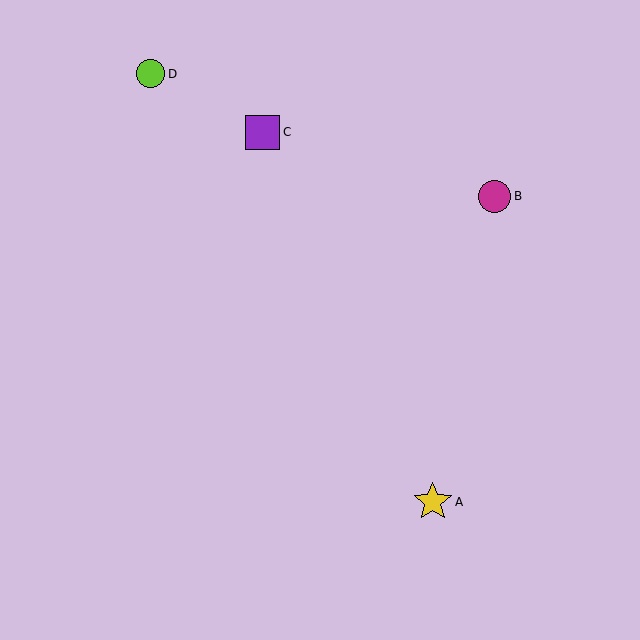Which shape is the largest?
The yellow star (labeled A) is the largest.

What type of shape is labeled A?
Shape A is a yellow star.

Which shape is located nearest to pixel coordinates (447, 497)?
The yellow star (labeled A) at (433, 502) is nearest to that location.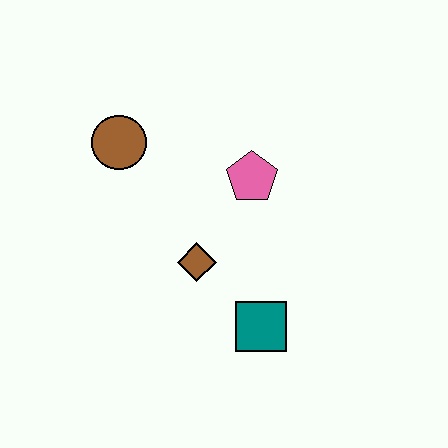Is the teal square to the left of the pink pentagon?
No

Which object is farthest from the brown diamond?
The brown circle is farthest from the brown diamond.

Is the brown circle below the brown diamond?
No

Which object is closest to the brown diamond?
The teal square is closest to the brown diamond.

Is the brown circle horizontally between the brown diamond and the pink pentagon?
No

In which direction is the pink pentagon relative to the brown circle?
The pink pentagon is to the right of the brown circle.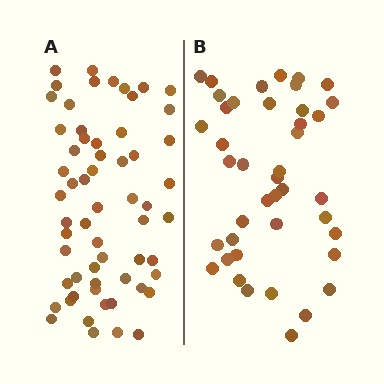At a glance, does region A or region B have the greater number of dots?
Region A (the left region) has more dots.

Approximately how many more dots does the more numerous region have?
Region A has approximately 20 more dots than region B.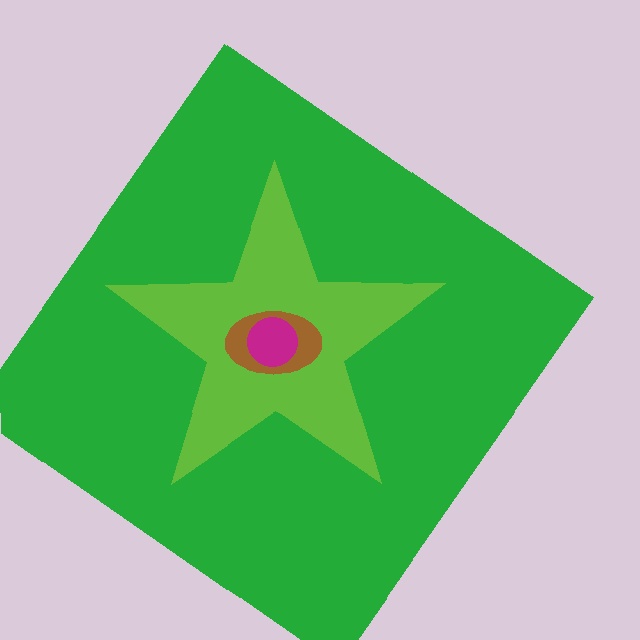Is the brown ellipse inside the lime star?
Yes.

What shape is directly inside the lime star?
The brown ellipse.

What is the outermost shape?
The green diamond.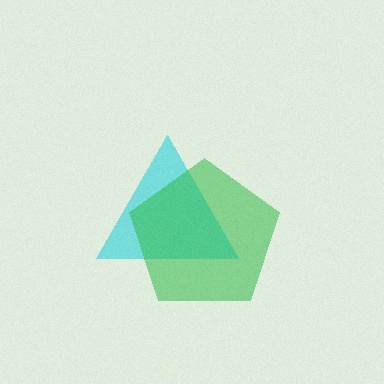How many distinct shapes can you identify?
There are 2 distinct shapes: a cyan triangle, a green pentagon.